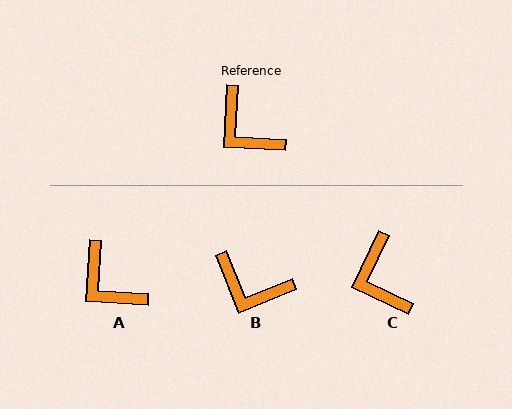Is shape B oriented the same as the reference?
No, it is off by about 25 degrees.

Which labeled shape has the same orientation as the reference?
A.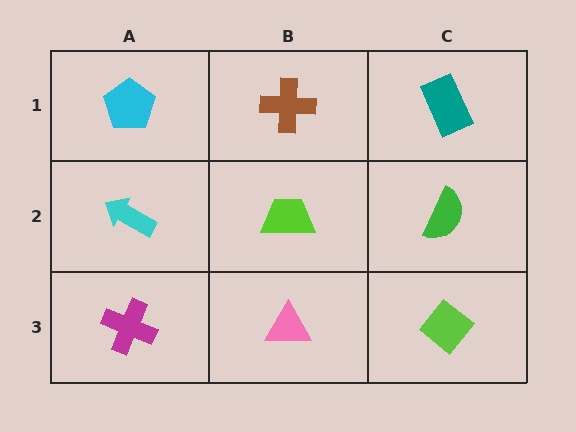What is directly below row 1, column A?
A cyan arrow.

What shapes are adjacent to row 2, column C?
A teal rectangle (row 1, column C), a lime diamond (row 3, column C), a lime trapezoid (row 2, column B).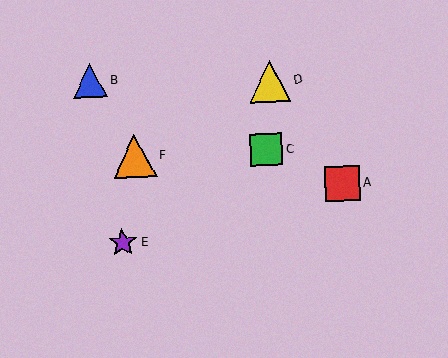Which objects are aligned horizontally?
Objects C, F are aligned horizontally.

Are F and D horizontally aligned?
No, F is at y≈156 and D is at y≈81.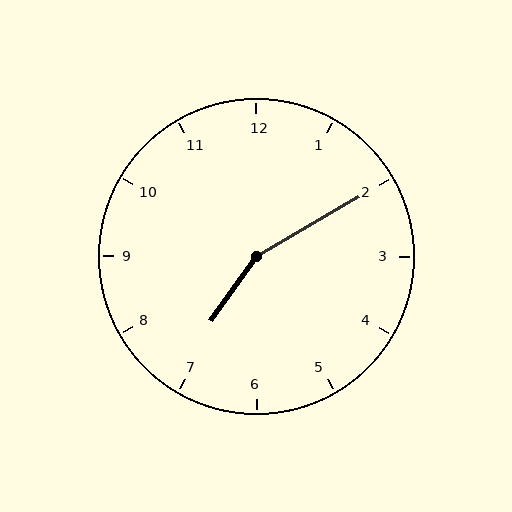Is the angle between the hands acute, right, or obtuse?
It is obtuse.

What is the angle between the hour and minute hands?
Approximately 155 degrees.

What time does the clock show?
7:10.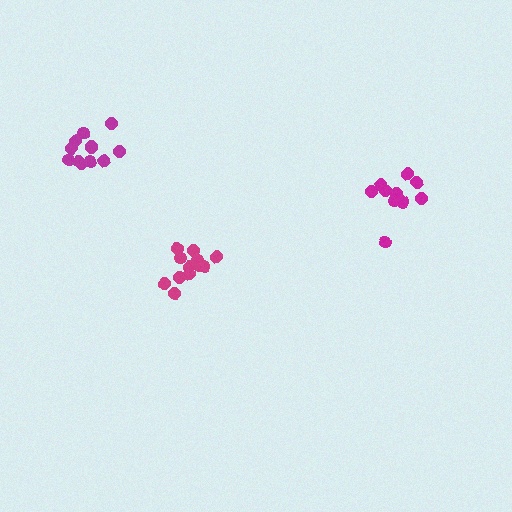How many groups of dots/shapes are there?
There are 3 groups.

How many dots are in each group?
Group 1: 11 dots, Group 2: 12 dots, Group 3: 12 dots (35 total).